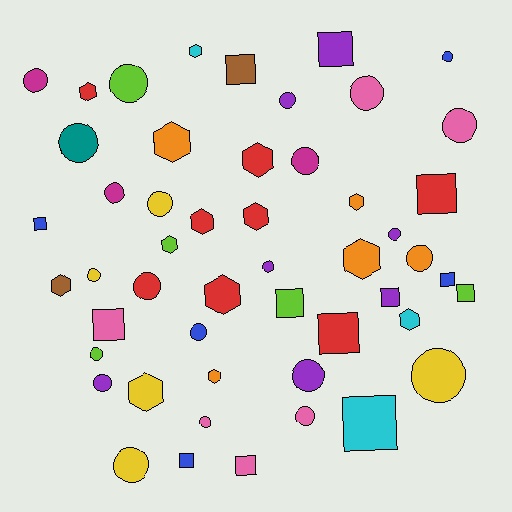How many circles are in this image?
There are 23 circles.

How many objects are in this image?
There are 50 objects.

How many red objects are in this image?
There are 8 red objects.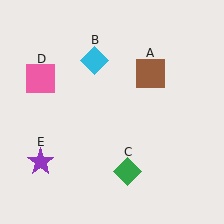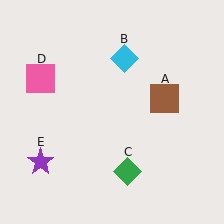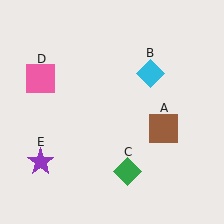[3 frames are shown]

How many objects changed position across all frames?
2 objects changed position: brown square (object A), cyan diamond (object B).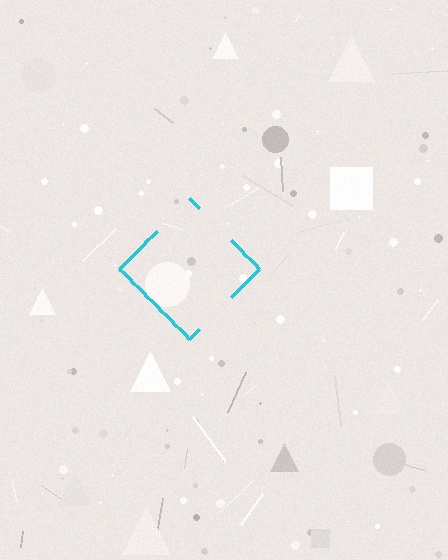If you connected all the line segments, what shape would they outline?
They would outline a diamond.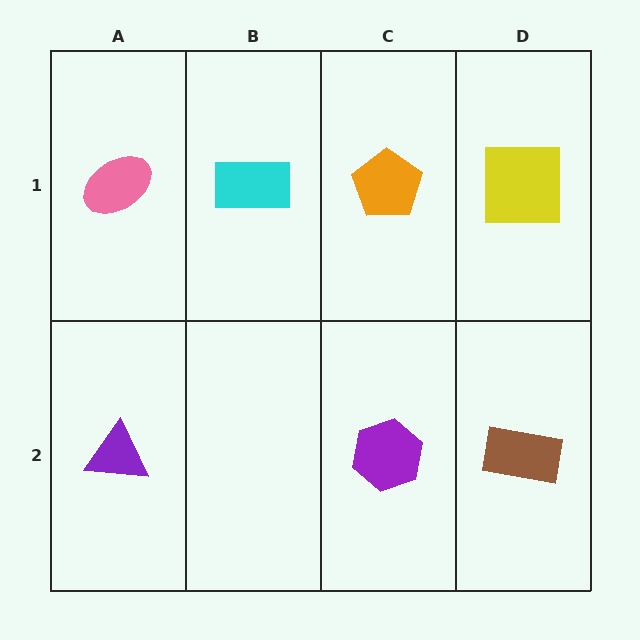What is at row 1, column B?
A cyan rectangle.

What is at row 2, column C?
A purple hexagon.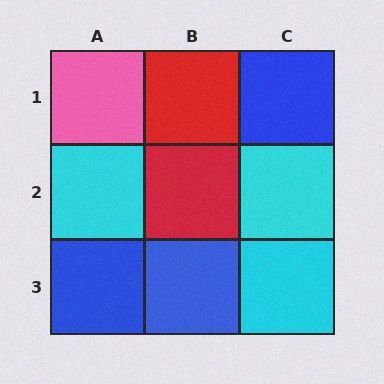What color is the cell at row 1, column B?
Red.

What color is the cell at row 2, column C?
Cyan.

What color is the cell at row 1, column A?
Pink.